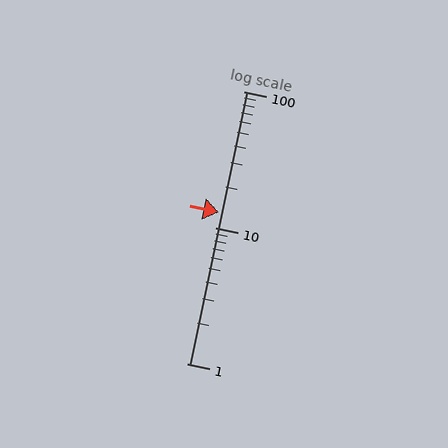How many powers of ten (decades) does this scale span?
The scale spans 2 decades, from 1 to 100.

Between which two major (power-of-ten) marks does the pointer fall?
The pointer is between 10 and 100.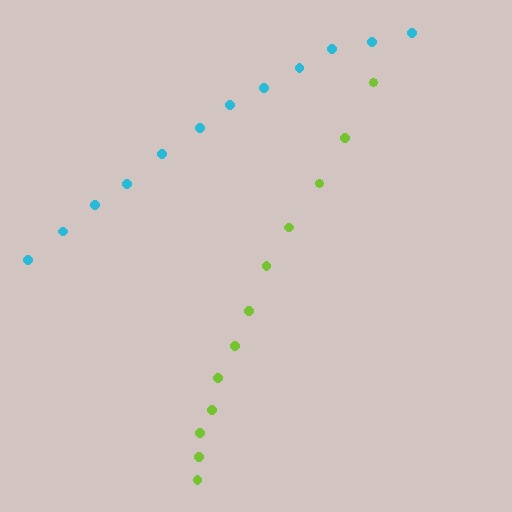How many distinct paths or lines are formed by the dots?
There are 2 distinct paths.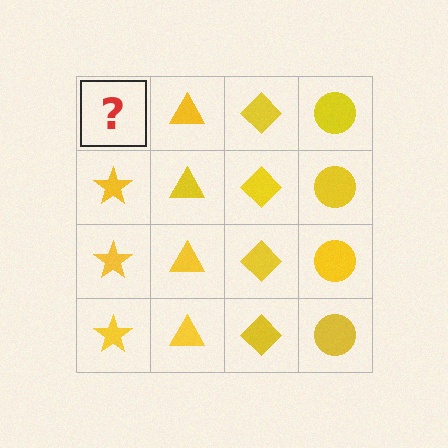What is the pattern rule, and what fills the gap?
The rule is that each column has a consistent shape. The gap should be filled with a yellow star.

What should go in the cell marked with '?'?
The missing cell should contain a yellow star.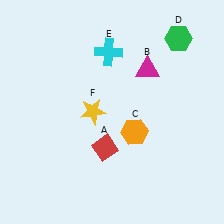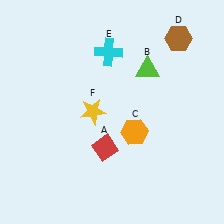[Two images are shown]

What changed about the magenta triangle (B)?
In Image 1, B is magenta. In Image 2, it changed to lime.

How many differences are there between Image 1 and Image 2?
There are 2 differences between the two images.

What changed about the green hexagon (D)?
In Image 1, D is green. In Image 2, it changed to brown.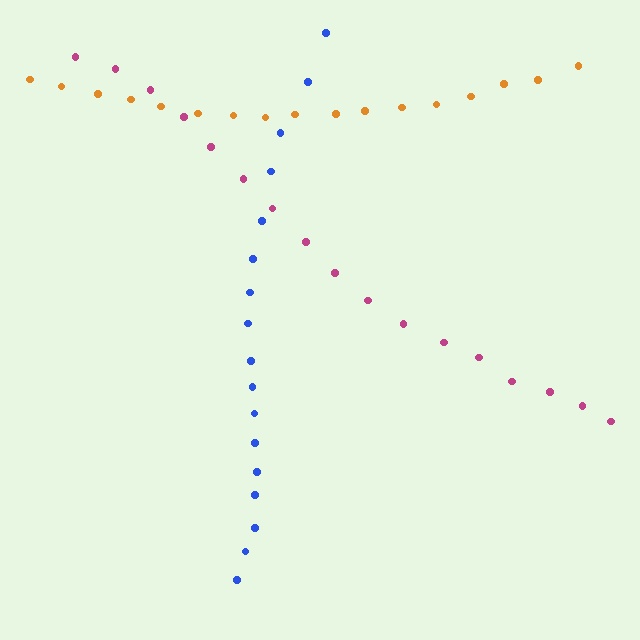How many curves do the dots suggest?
There are 3 distinct paths.